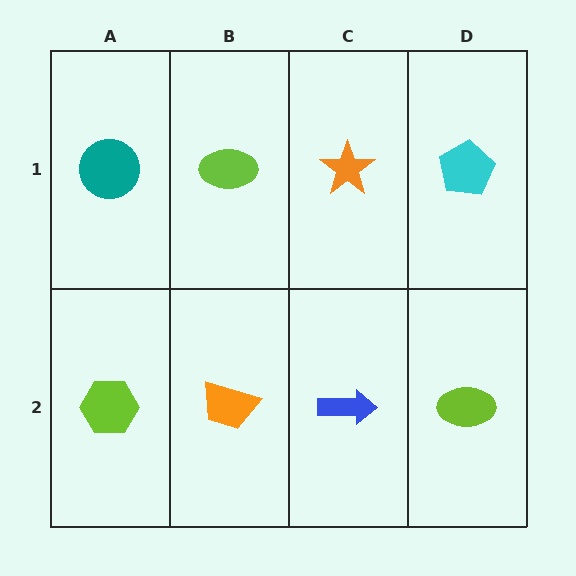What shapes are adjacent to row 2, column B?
A lime ellipse (row 1, column B), a lime hexagon (row 2, column A), a blue arrow (row 2, column C).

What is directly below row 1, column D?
A lime ellipse.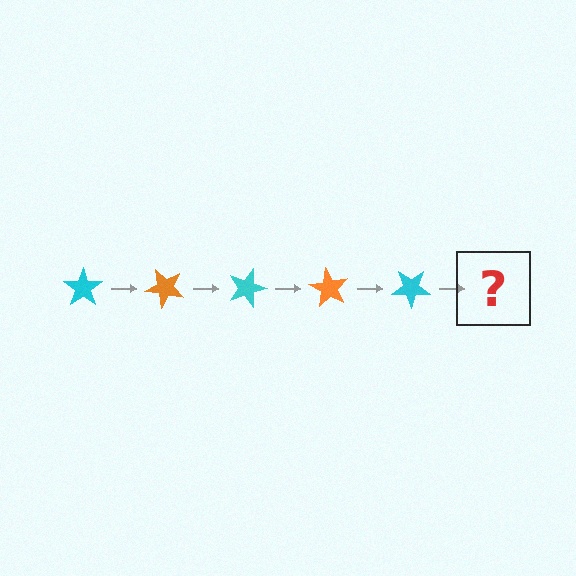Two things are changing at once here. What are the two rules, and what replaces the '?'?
The two rules are that it rotates 45 degrees each step and the color cycles through cyan and orange. The '?' should be an orange star, rotated 225 degrees from the start.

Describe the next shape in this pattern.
It should be an orange star, rotated 225 degrees from the start.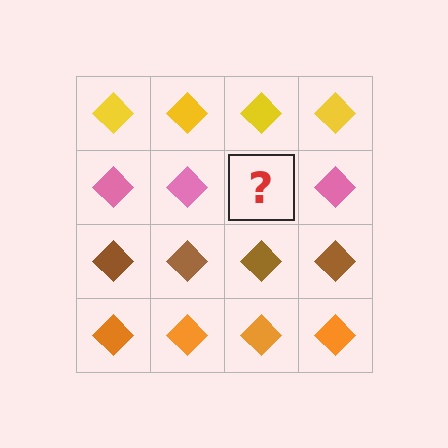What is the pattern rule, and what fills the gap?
The rule is that each row has a consistent color. The gap should be filled with a pink diamond.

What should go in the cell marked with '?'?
The missing cell should contain a pink diamond.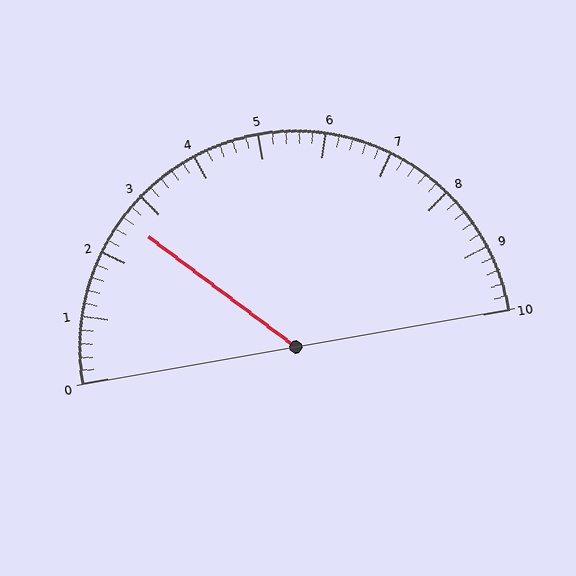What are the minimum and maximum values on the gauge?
The gauge ranges from 0 to 10.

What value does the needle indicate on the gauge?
The needle indicates approximately 2.6.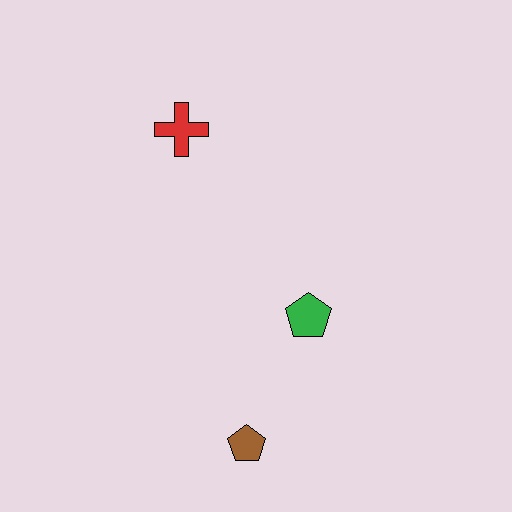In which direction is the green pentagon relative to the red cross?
The green pentagon is below the red cross.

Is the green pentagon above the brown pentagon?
Yes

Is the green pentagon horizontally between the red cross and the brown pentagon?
No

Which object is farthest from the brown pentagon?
The red cross is farthest from the brown pentagon.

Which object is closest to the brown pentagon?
The green pentagon is closest to the brown pentagon.